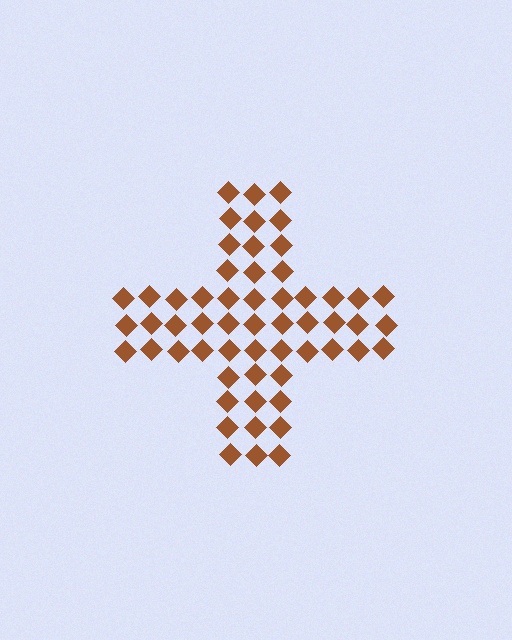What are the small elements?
The small elements are diamonds.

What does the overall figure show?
The overall figure shows a cross.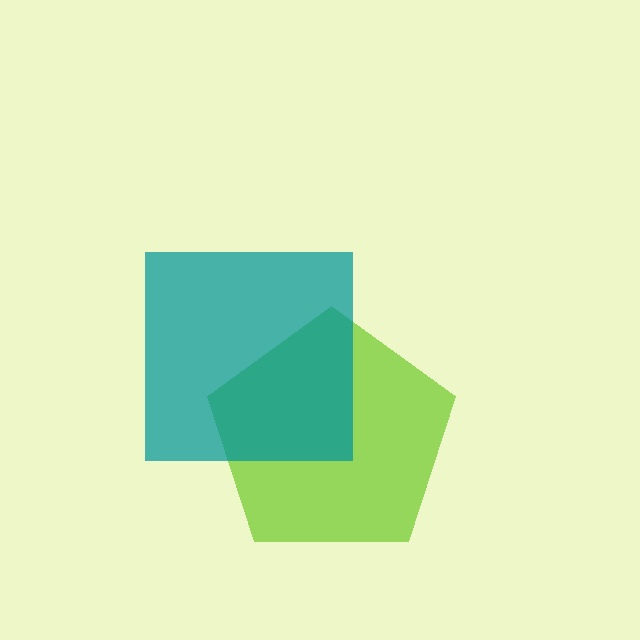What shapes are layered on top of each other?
The layered shapes are: a lime pentagon, a teal square.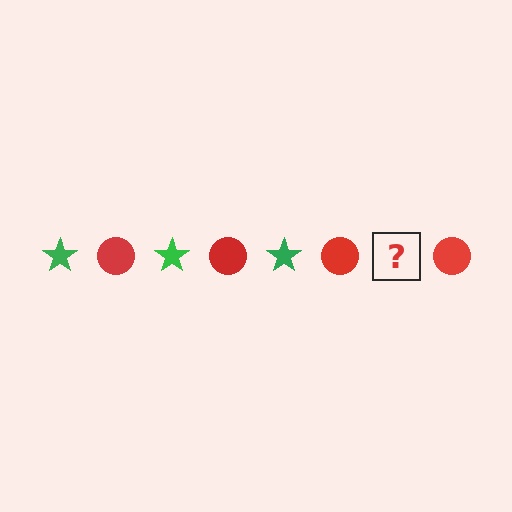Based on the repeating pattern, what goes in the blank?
The blank should be a green star.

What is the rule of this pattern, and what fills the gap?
The rule is that the pattern alternates between green star and red circle. The gap should be filled with a green star.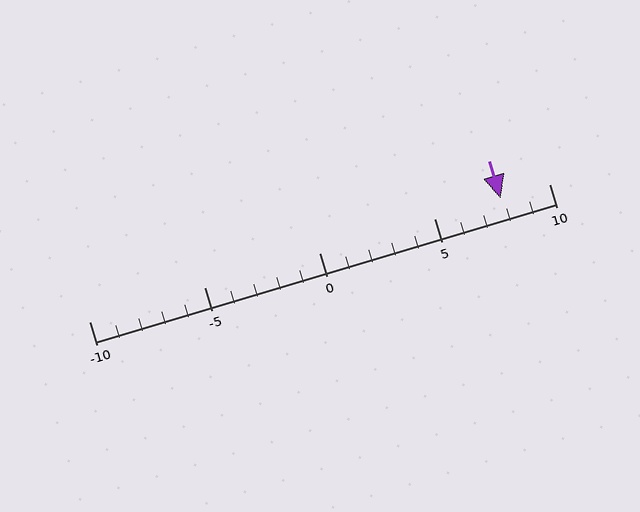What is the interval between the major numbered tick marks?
The major tick marks are spaced 5 units apart.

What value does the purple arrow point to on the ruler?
The purple arrow points to approximately 8.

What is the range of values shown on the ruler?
The ruler shows values from -10 to 10.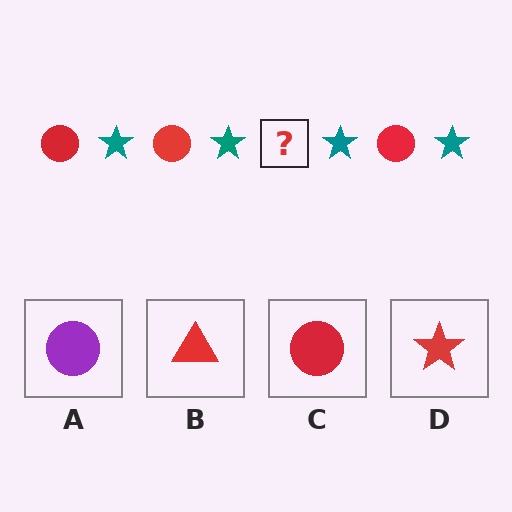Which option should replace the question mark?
Option C.